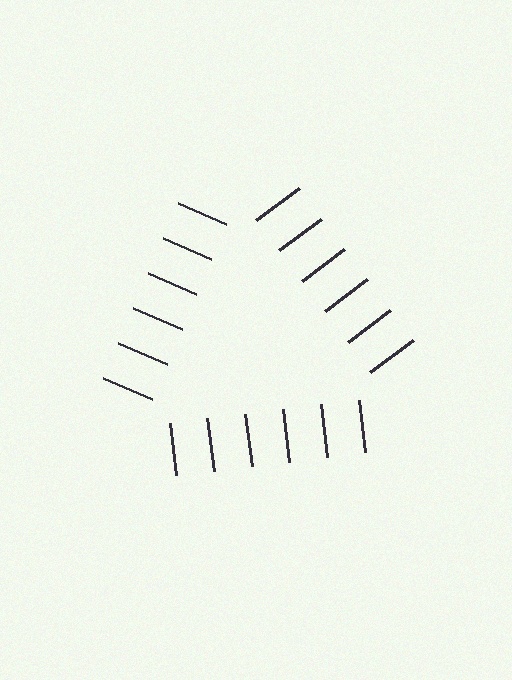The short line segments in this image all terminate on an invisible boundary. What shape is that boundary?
An illusory triangle — the line segments terminate on its edges but no continuous stroke is drawn.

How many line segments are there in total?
18 — 6 along each of the 3 edges.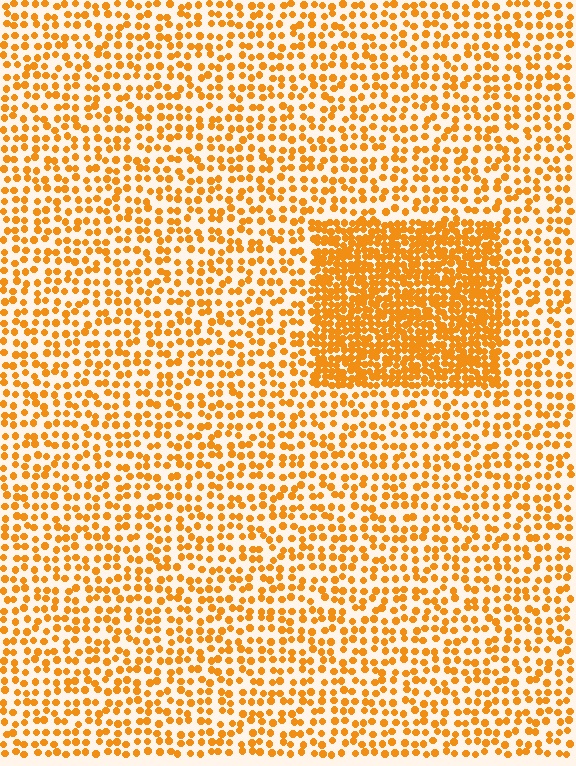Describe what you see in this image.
The image contains small orange elements arranged at two different densities. A rectangle-shaped region is visible where the elements are more densely packed than the surrounding area.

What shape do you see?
I see a rectangle.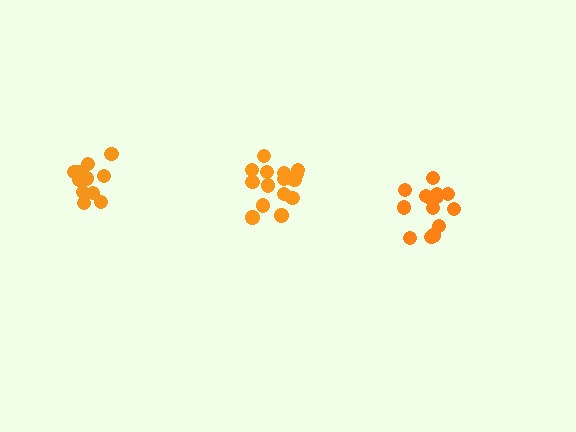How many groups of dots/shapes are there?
There are 3 groups.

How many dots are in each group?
Group 1: 12 dots, Group 2: 14 dots, Group 3: 16 dots (42 total).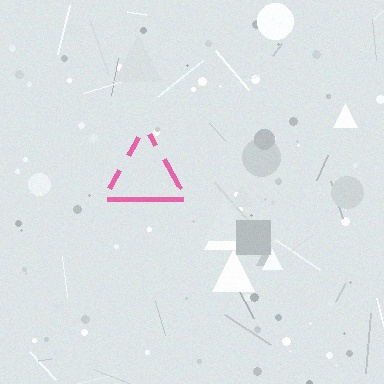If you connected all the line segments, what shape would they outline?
They would outline a triangle.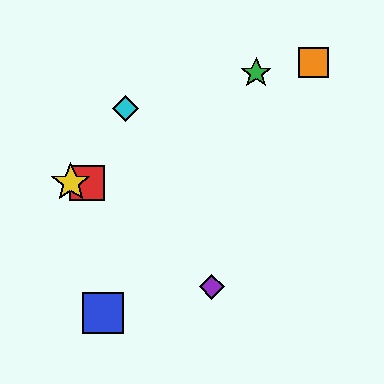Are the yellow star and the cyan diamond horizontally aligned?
No, the yellow star is at y≈183 and the cyan diamond is at y≈108.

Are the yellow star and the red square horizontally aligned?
Yes, both are at y≈183.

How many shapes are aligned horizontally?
2 shapes (the red square, the yellow star) are aligned horizontally.